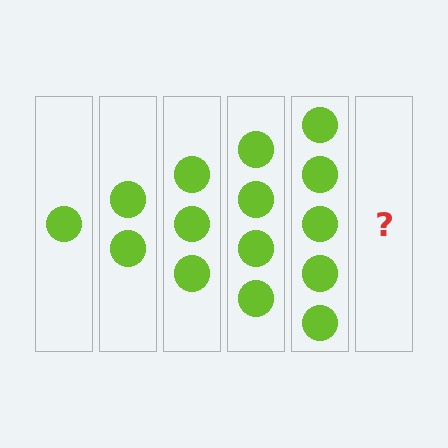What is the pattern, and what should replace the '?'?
The pattern is that each step adds one more circle. The '?' should be 6 circles.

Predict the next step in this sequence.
The next step is 6 circles.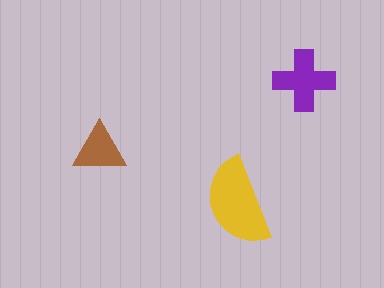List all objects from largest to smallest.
The yellow semicircle, the purple cross, the brown triangle.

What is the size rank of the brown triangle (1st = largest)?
3rd.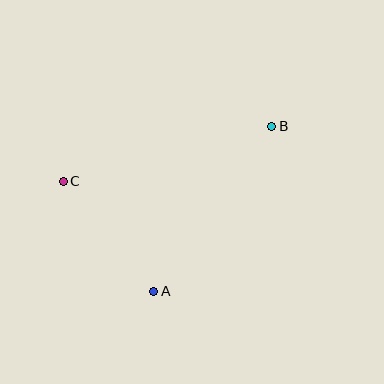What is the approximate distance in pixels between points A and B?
The distance between A and B is approximately 203 pixels.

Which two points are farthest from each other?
Points B and C are farthest from each other.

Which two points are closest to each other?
Points A and C are closest to each other.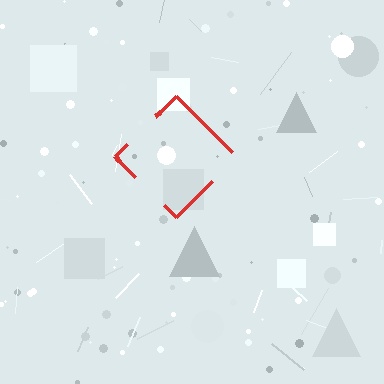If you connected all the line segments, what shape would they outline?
They would outline a diamond.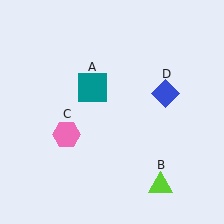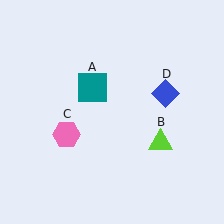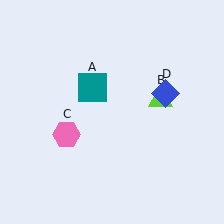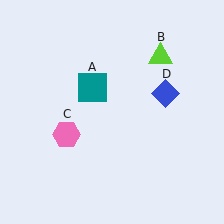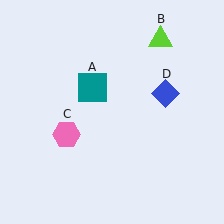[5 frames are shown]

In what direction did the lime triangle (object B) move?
The lime triangle (object B) moved up.